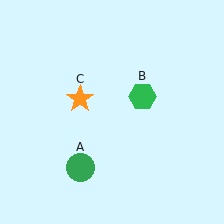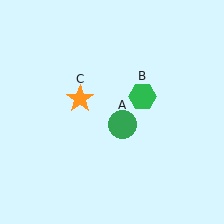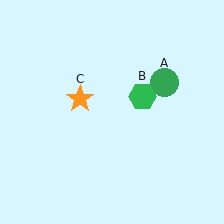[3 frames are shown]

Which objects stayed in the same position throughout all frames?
Green hexagon (object B) and orange star (object C) remained stationary.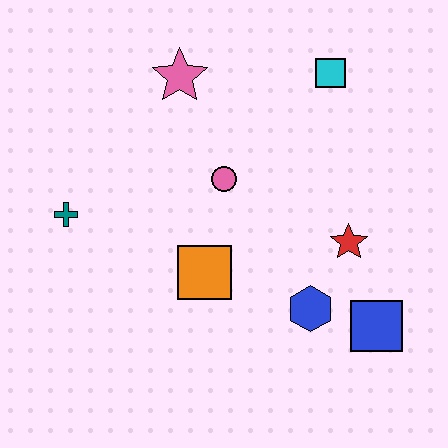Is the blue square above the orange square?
No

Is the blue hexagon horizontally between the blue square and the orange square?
Yes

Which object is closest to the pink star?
The pink circle is closest to the pink star.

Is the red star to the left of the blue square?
Yes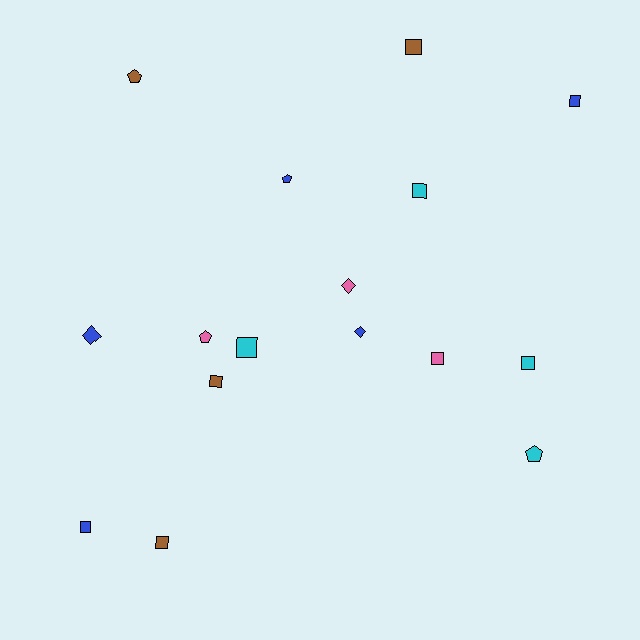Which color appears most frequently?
Blue, with 5 objects.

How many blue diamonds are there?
There are 2 blue diamonds.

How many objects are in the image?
There are 16 objects.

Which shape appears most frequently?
Square, with 9 objects.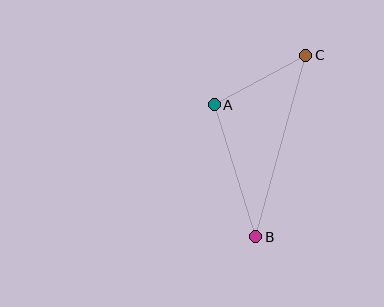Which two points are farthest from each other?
Points B and C are farthest from each other.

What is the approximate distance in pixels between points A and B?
The distance between A and B is approximately 138 pixels.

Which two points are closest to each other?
Points A and C are closest to each other.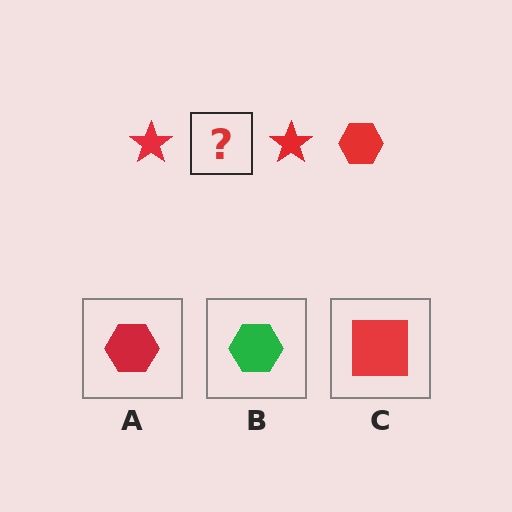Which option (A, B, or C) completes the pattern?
A.